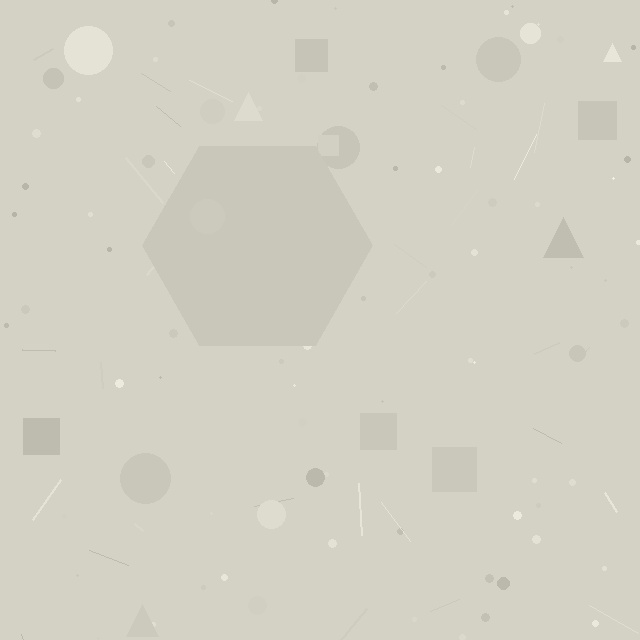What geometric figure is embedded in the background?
A hexagon is embedded in the background.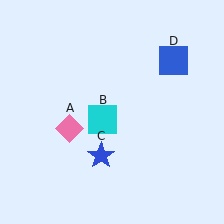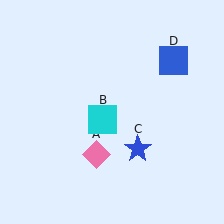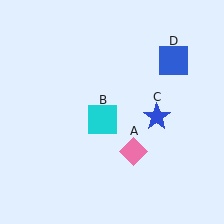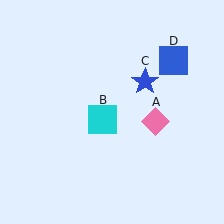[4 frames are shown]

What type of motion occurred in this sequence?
The pink diamond (object A), blue star (object C) rotated counterclockwise around the center of the scene.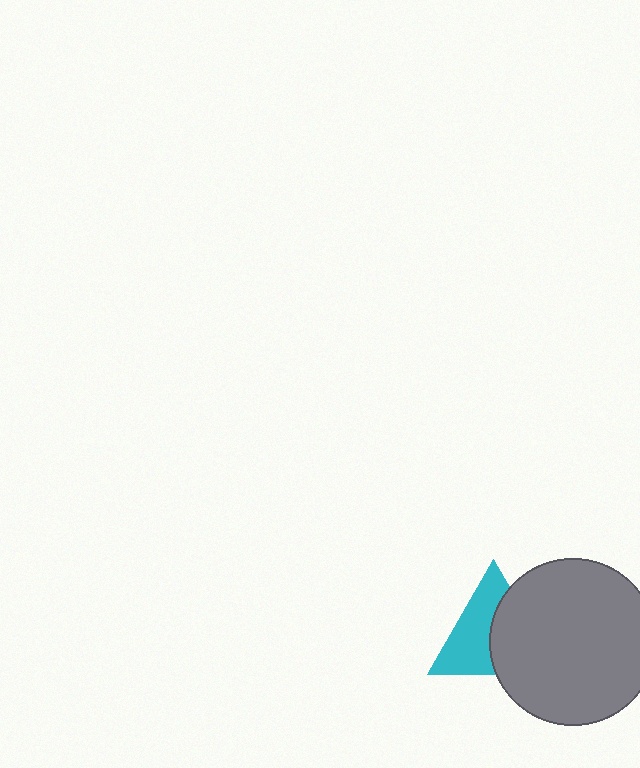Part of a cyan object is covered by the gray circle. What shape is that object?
It is a triangle.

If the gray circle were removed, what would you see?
You would see the complete cyan triangle.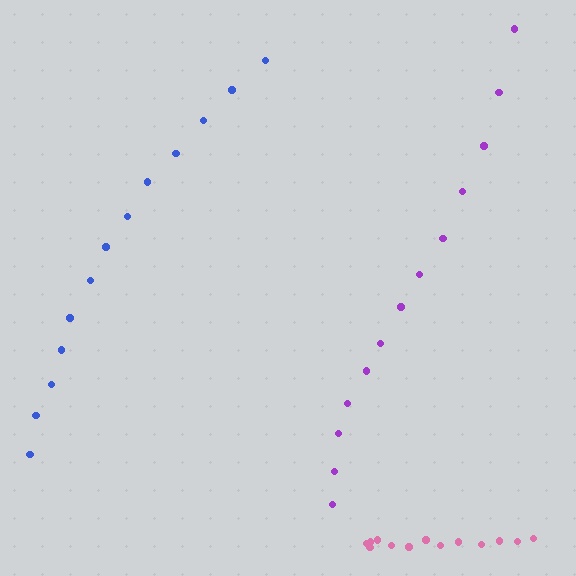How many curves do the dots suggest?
There are 3 distinct paths.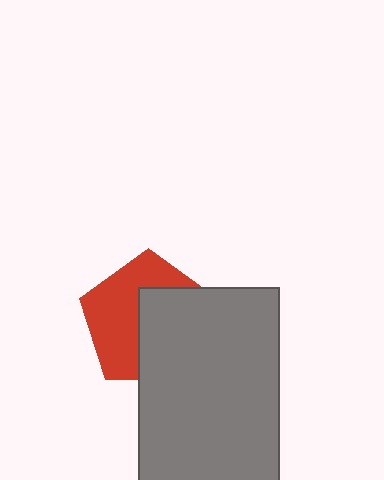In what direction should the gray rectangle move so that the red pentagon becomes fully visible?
The gray rectangle should move toward the lower-right. That is the shortest direction to clear the overlap and leave the red pentagon fully visible.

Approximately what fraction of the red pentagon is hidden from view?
Roughly 49% of the red pentagon is hidden behind the gray rectangle.